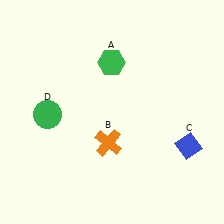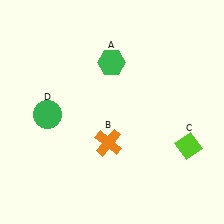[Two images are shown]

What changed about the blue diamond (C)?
In Image 1, C is blue. In Image 2, it changed to lime.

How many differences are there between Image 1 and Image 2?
There is 1 difference between the two images.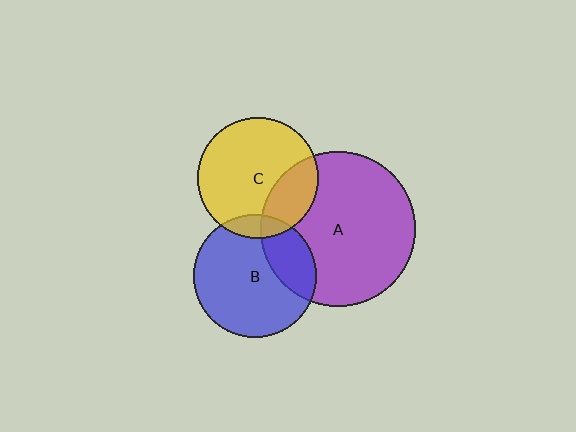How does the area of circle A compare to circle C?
Approximately 1.6 times.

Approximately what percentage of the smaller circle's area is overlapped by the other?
Approximately 25%.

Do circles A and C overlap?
Yes.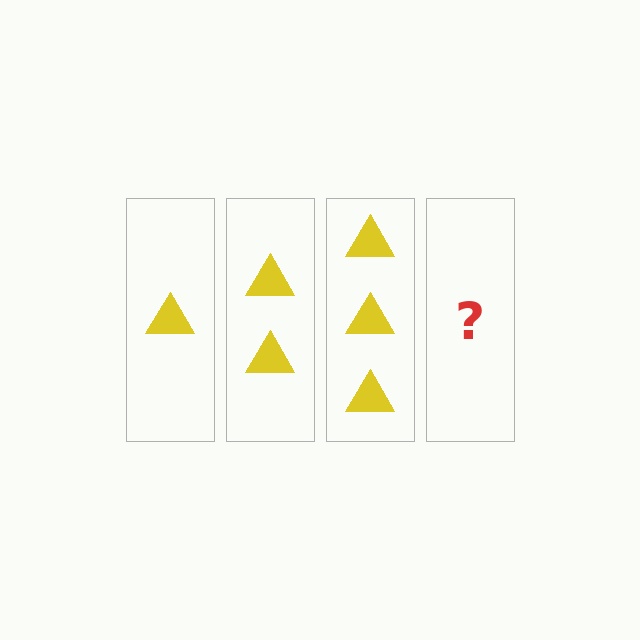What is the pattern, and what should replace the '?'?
The pattern is that each step adds one more triangle. The '?' should be 4 triangles.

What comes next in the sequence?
The next element should be 4 triangles.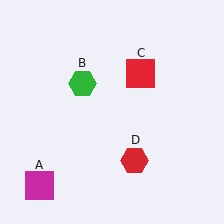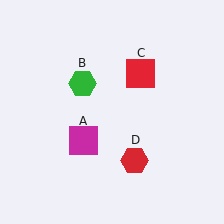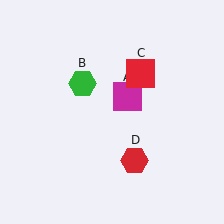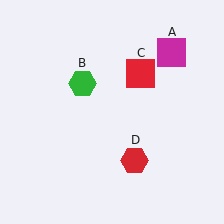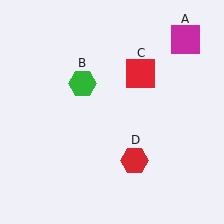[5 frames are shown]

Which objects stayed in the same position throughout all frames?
Green hexagon (object B) and red square (object C) and red hexagon (object D) remained stationary.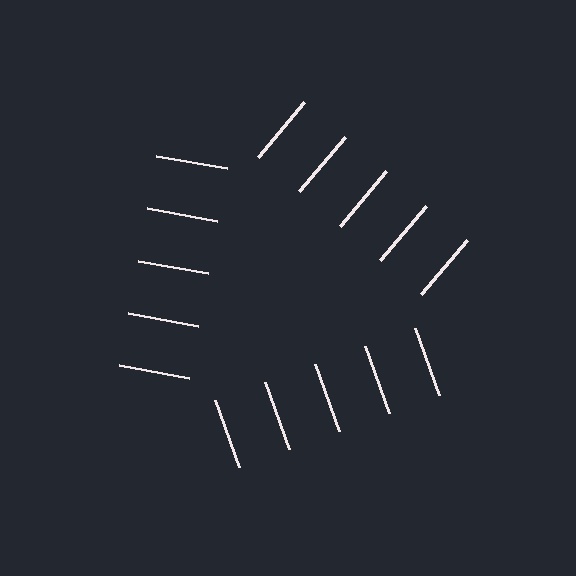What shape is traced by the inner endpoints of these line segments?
An illusory triangle — the line segments terminate on its edges but no continuous stroke is drawn.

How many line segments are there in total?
15 — 5 along each of the 3 edges.